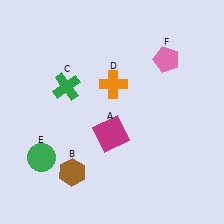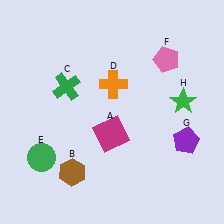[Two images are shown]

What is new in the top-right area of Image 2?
A green star (H) was added in the top-right area of Image 2.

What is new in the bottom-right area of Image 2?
A purple pentagon (G) was added in the bottom-right area of Image 2.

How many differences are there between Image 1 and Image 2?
There are 2 differences between the two images.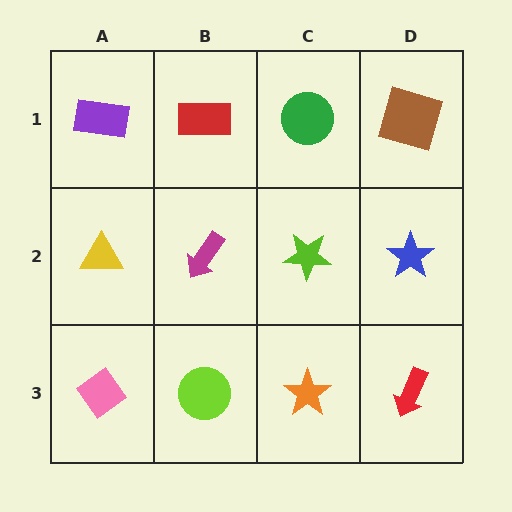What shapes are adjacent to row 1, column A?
A yellow triangle (row 2, column A), a red rectangle (row 1, column B).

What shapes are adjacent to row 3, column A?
A yellow triangle (row 2, column A), a lime circle (row 3, column B).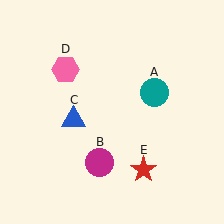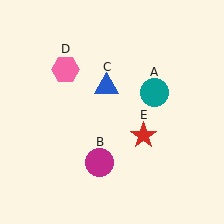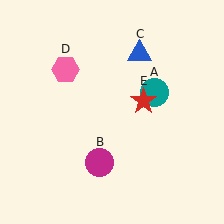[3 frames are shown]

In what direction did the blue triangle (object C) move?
The blue triangle (object C) moved up and to the right.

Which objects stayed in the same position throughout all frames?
Teal circle (object A) and magenta circle (object B) and pink hexagon (object D) remained stationary.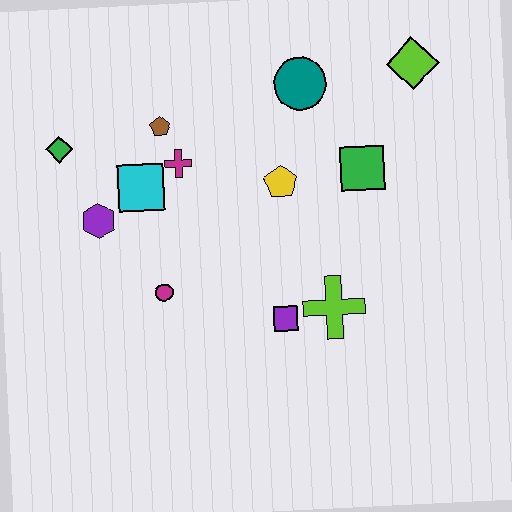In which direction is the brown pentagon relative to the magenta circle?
The brown pentagon is above the magenta circle.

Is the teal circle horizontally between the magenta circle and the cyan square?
No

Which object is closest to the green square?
The yellow pentagon is closest to the green square.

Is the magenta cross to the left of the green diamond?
No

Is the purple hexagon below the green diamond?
Yes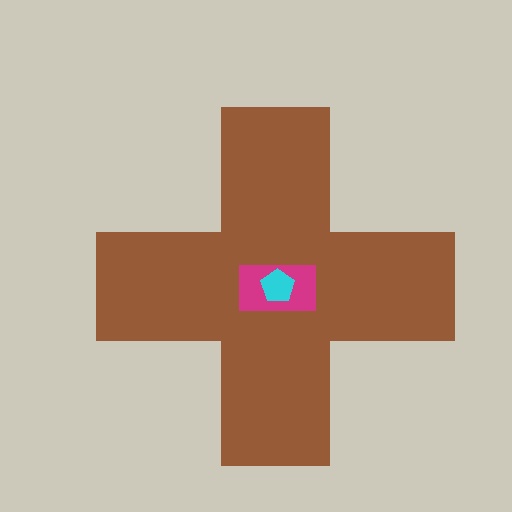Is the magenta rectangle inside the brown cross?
Yes.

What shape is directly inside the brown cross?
The magenta rectangle.